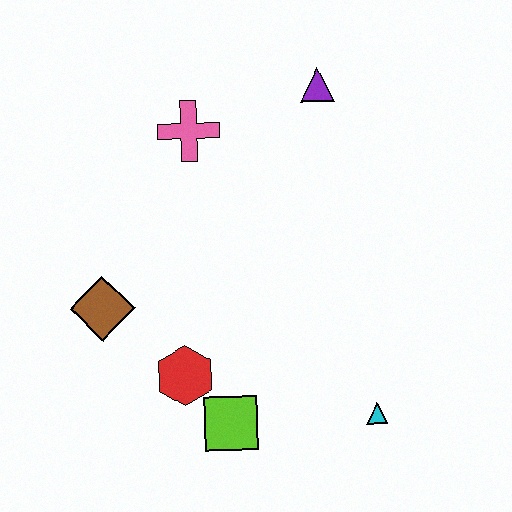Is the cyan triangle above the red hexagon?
No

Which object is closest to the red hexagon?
The lime square is closest to the red hexagon.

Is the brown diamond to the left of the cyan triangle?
Yes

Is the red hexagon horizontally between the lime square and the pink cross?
No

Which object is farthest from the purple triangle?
The lime square is farthest from the purple triangle.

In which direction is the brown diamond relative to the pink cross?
The brown diamond is below the pink cross.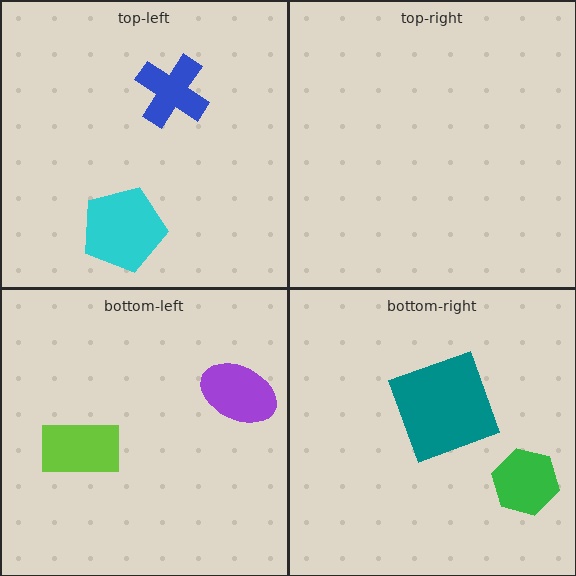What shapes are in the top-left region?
The cyan pentagon, the blue cross.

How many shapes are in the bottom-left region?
2.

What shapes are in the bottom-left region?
The lime rectangle, the purple ellipse.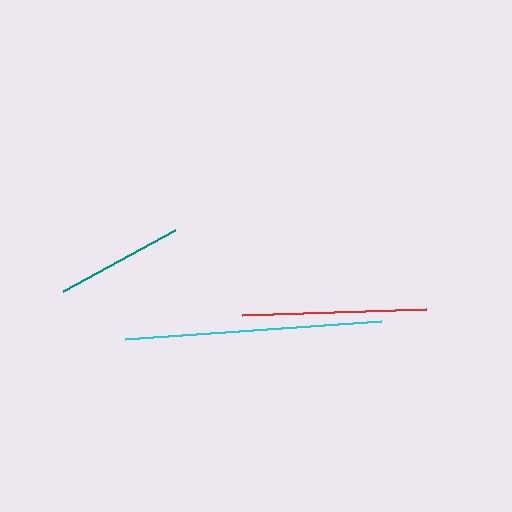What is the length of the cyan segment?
The cyan segment is approximately 257 pixels long.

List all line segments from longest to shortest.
From longest to shortest: cyan, red, teal.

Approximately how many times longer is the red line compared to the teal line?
The red line is approximately 1.4 times the length of the teal line.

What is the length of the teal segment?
The teal segment is approximately 127 pixels long.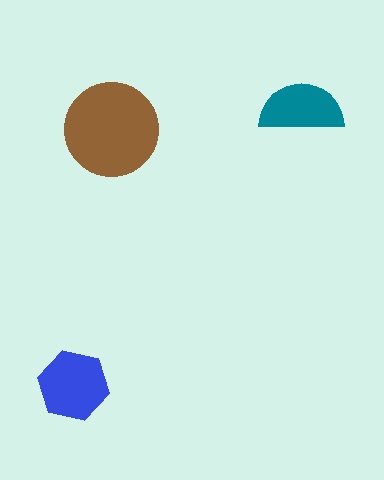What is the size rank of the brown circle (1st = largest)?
1st.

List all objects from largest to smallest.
The brown circle, the blue hexagon, the teal semicircle.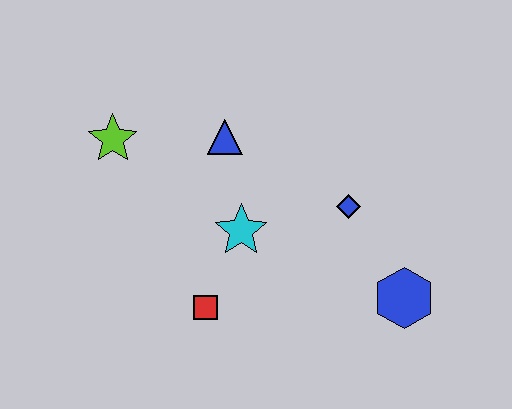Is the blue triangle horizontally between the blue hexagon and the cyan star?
No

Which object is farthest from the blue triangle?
The blue hexagon is farthest from the blue triangle.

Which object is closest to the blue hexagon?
The blue diamond is closest to the blue hexagon.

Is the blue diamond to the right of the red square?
Yes